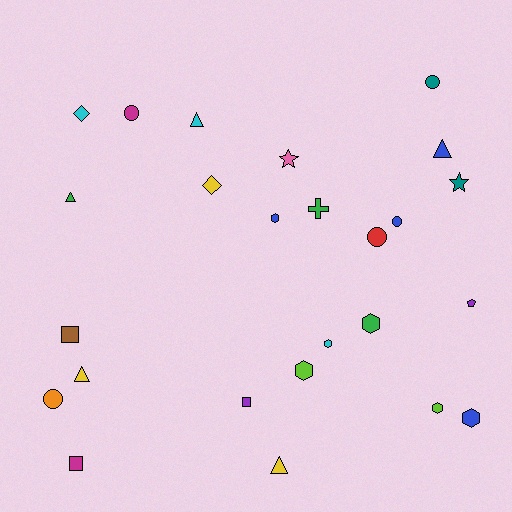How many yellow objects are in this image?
There are 3 yellow objects.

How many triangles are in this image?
There are 5 triangles.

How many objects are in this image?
There are 25 objects.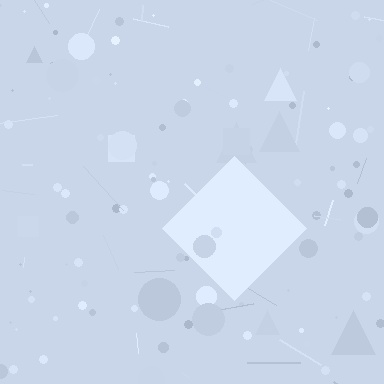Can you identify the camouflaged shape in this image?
The camouflaged shape is a diamond.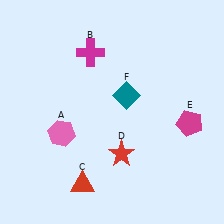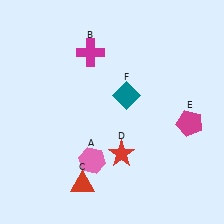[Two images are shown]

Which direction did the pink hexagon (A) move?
The pink hexagon (A) moved right.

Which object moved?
The pink hexagon (A) moved right.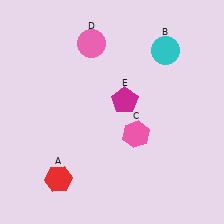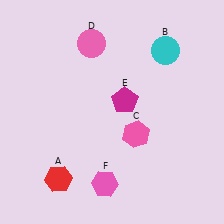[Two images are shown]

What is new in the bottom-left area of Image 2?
A pink hexagon (F) was added in the bottom-left area of Image 2.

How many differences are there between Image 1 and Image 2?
There is 1 difference between the two images.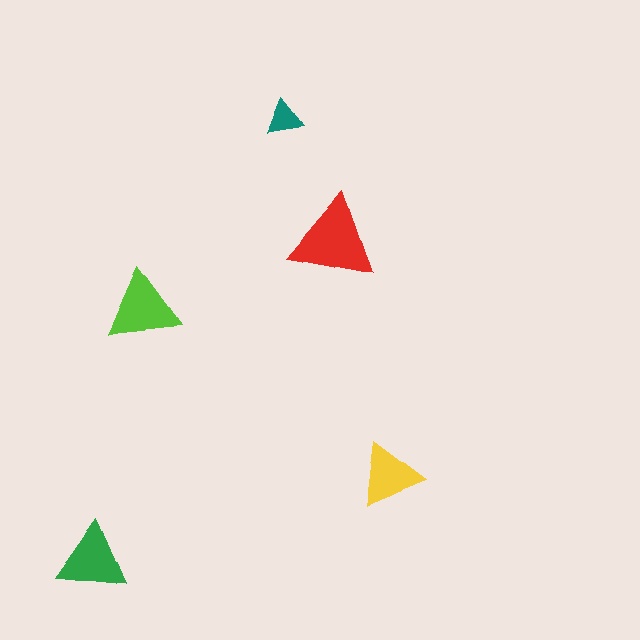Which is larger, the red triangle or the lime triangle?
The red one.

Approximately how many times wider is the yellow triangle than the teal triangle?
About 1.5 times wider.